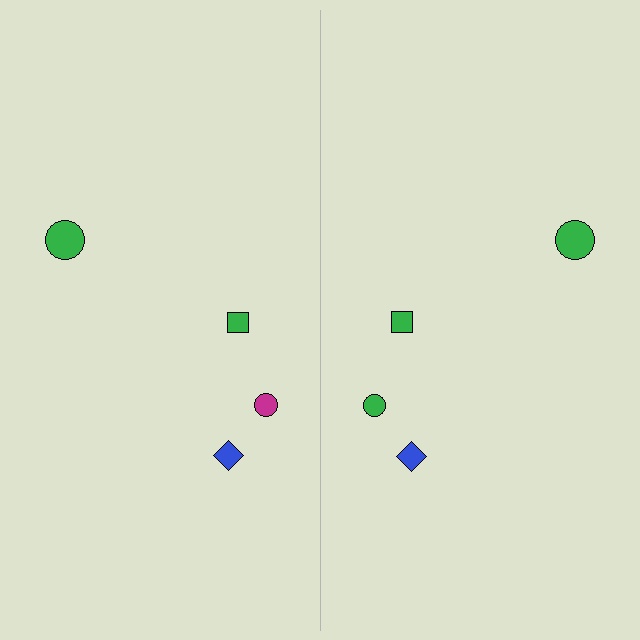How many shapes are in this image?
There are 8 shapes in this image.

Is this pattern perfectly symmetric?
No, the pattern is not perfectly symmetric. The green circle on the right side breaks the symmetry — its mirror counterpart is magenta.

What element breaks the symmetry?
The green circle on the right side breaks the symmetry — its mirror counterpart is magenta.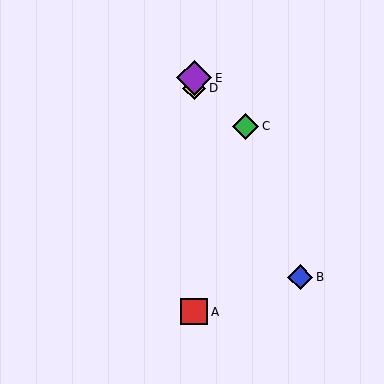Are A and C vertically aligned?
No, A is at x≈194 and C is at x≈245.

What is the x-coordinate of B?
Object B is at x≈300.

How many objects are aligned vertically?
3 objects (A, D, E) are aligned vertically.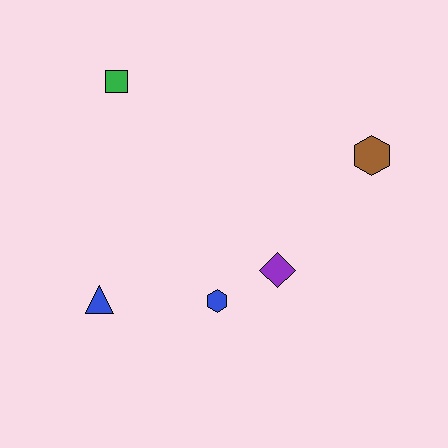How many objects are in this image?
There are 5 objects.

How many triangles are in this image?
There is 1 triangle.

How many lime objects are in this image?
There are no lime objects.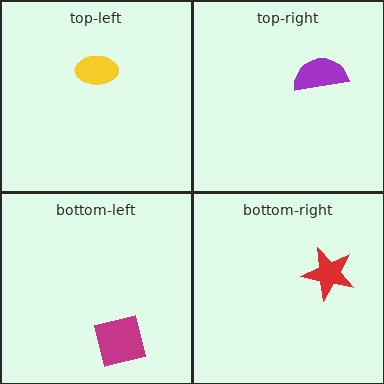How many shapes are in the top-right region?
1.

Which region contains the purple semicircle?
The top-right region.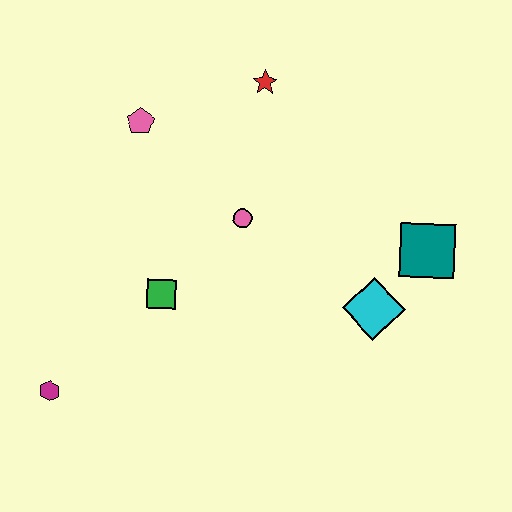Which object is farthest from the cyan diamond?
The magenta hexagon is farthest from the cyan diamond.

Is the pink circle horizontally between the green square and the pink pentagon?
No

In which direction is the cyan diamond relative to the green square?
The cyan diamond is to the right of the green square.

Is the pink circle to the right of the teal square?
No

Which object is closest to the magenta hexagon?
The green square is closest to the magenta hexagon.